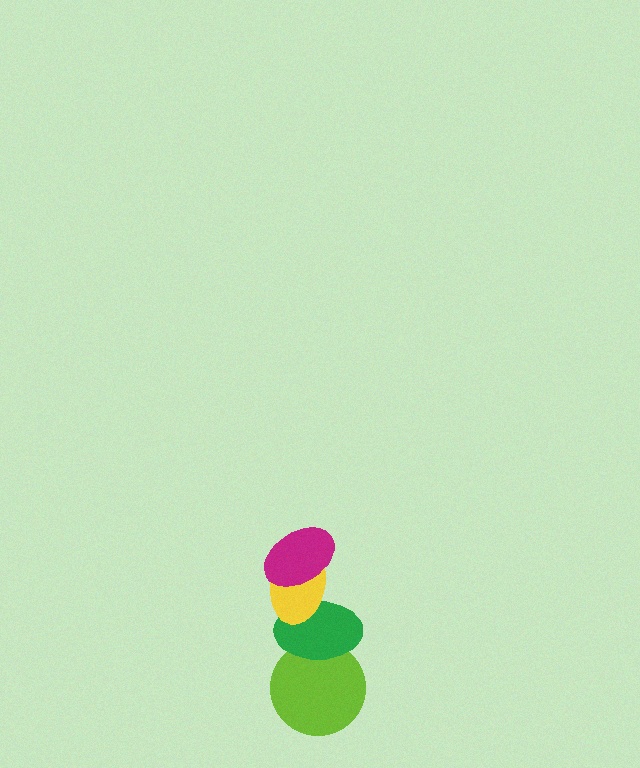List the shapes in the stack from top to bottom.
From top to bottom: the magenta ellipse, the yellow ellipse, the green ellipse, the lime circle.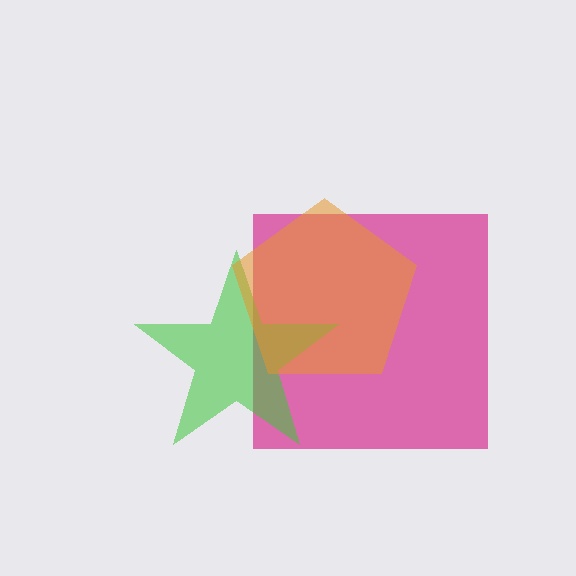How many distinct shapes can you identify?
There are 3 distinct shapes: a magenta square, a green star, an orange pentagon.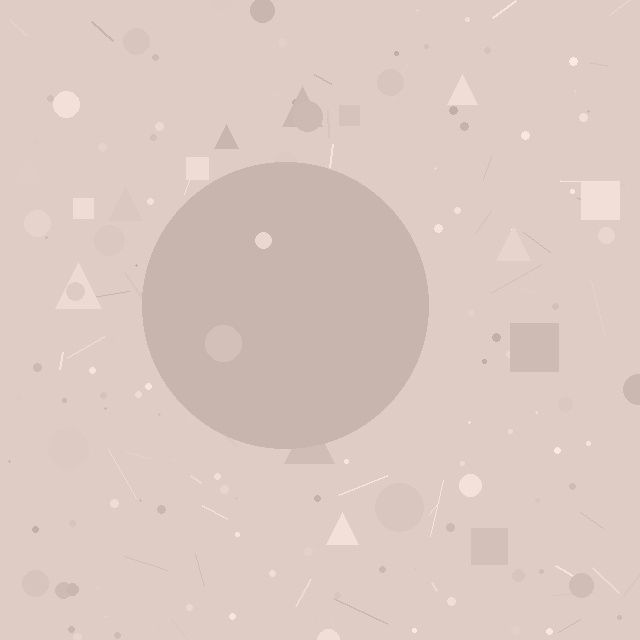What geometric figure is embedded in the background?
A circle is embedded in the background.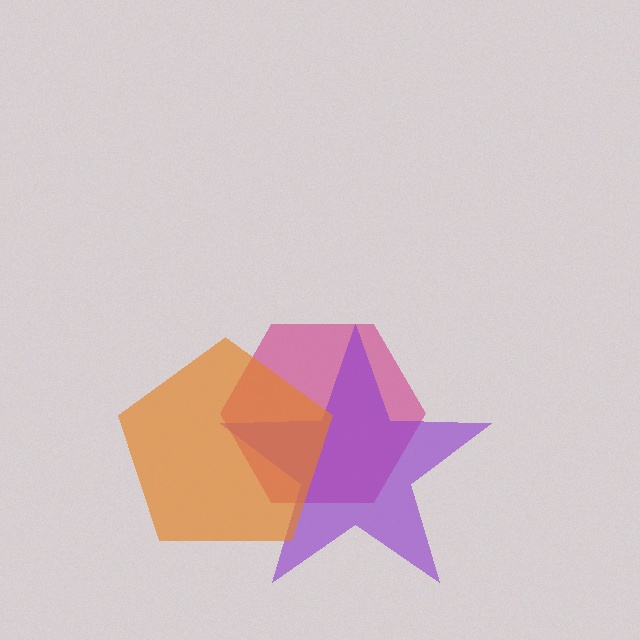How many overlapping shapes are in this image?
There are 3 overlapping shapes in the image.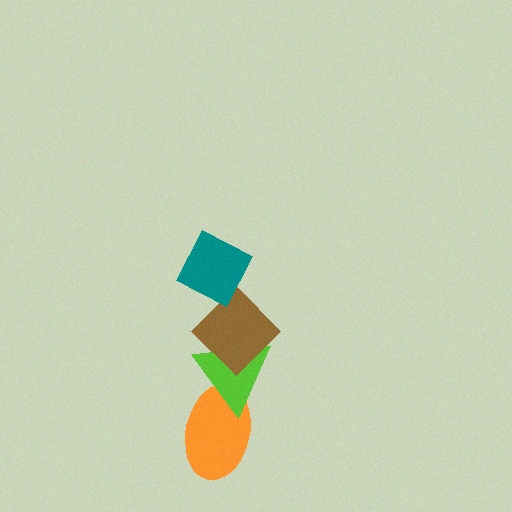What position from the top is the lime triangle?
The lime triangle is 3rd from the top.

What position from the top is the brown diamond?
The brown diamond is 2nd from the top.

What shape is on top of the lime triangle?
The brown diamond is on top of the lime triangle.